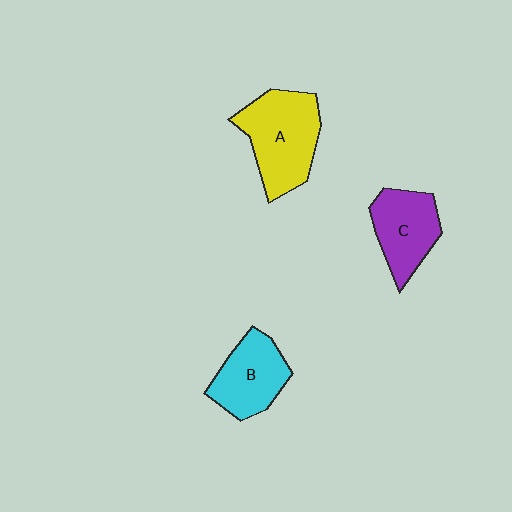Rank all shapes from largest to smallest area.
From largest to smallest: A (yellow), B (cyan), C (purple).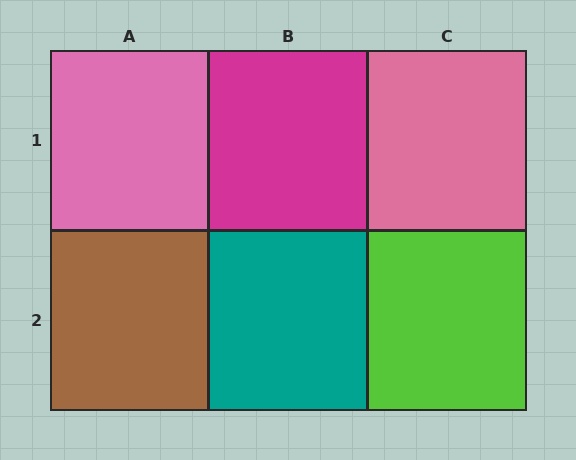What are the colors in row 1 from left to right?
Pink, magenta, pink.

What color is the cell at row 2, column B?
Teal.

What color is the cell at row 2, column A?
Brown.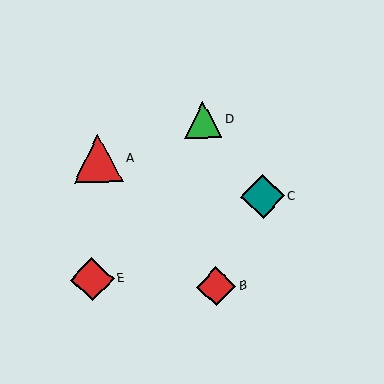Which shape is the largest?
The red triangle (labeled A) is the largest.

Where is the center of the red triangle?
The center of the red triangle is at (98, 158).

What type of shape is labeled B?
Shape B is a red diamond.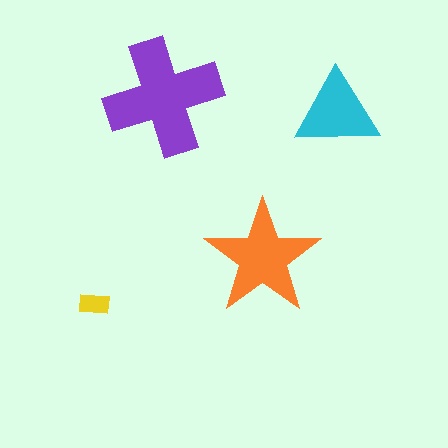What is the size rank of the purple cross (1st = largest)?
1st.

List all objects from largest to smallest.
The purple cross, the orange star, the cyan triangle, the yellow rectangle.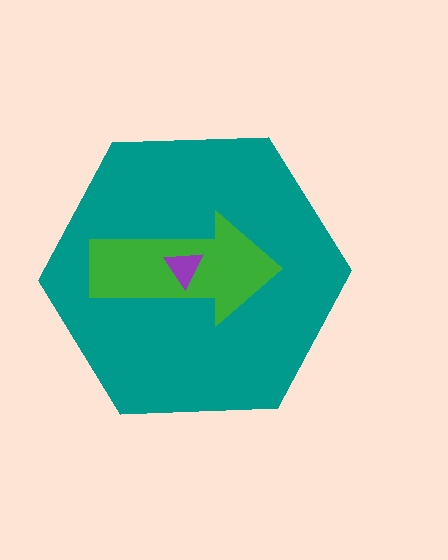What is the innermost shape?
The purple triangle.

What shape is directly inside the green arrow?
The purple triangle.